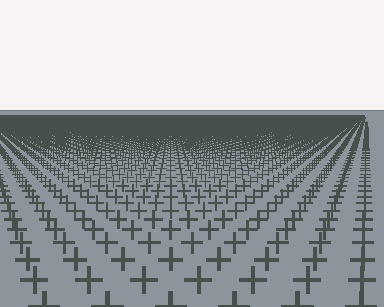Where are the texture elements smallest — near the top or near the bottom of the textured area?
Near the top.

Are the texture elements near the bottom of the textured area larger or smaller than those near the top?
Larger. Near the bottom, elements are closer to the viewer and appear at a bigger on-screen size.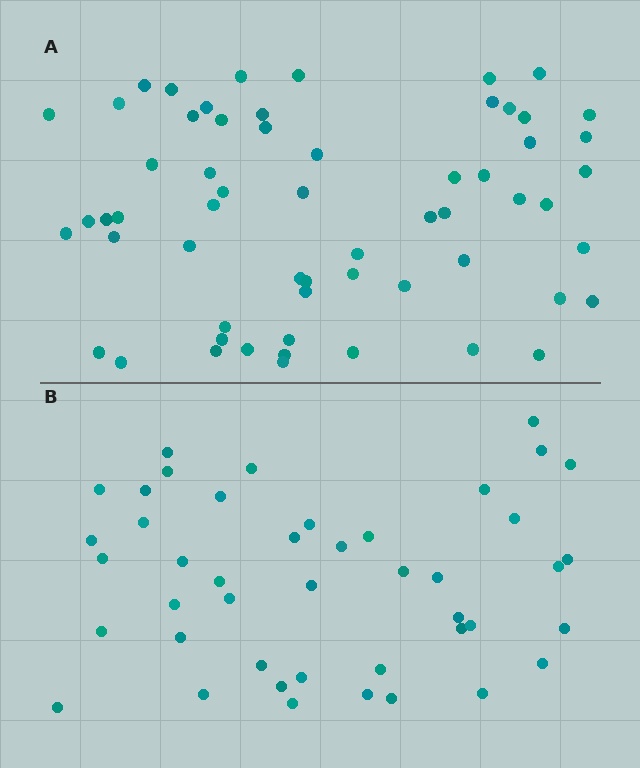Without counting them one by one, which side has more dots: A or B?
Region A (the top region) has more dots.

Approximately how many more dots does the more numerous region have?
Region A has approximately 15 more dots than region B.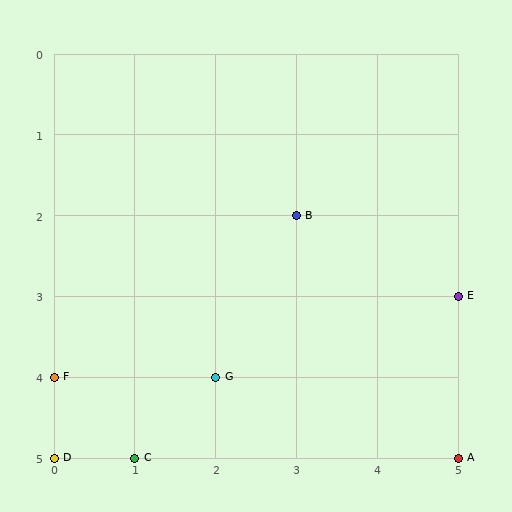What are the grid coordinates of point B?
Point B is at grid coordinates (3, 2).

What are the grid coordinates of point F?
Point F is at grid coordinates (0, 4).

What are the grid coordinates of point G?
Point G is at grid coordinates (2, 4).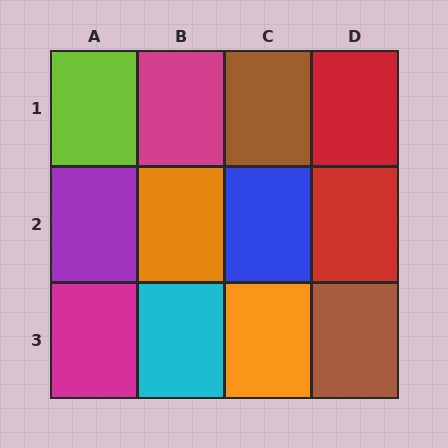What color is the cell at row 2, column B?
Orange.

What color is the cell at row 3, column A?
Magenta.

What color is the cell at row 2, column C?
Blue.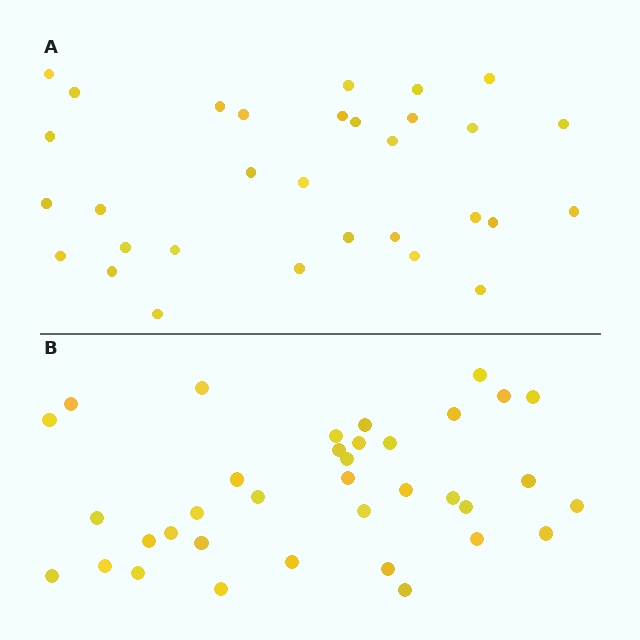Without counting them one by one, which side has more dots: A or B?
Region B (the bottom region) has more dots.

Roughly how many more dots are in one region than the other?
Region B has about 5 more dots than region A.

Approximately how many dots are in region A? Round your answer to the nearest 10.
About 30 dots. (The exact count is 31, which rounds to 30.)